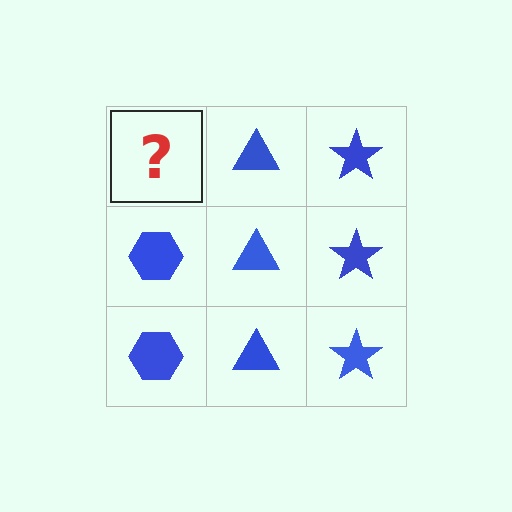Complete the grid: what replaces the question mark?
The question mark should be replaced with a blue hexagon.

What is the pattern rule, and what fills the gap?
The rule is that each column has a consistent shape. The gap should be filled with a blue hexagon.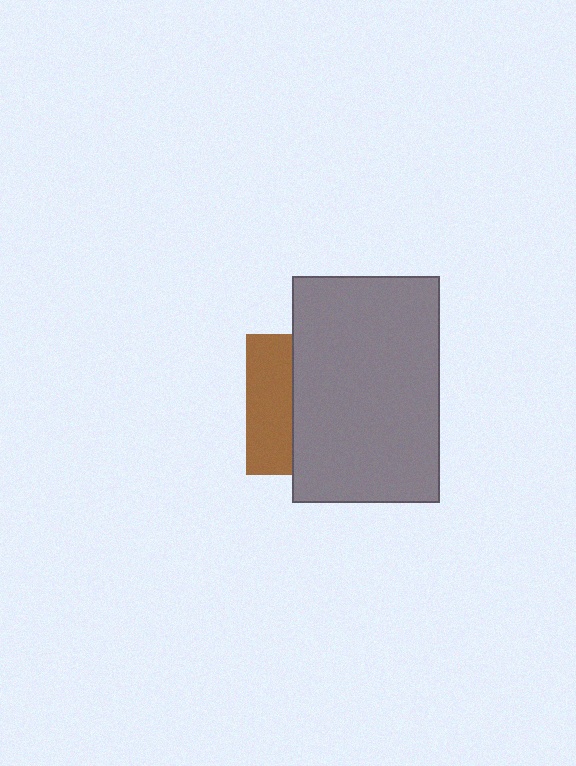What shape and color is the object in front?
The object in front is a gray rectangle.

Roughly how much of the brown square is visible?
A small part of it is visible (roughly 32%).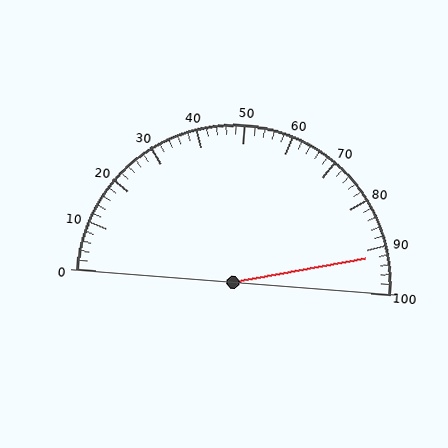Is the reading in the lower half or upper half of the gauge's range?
The reading is in the upper half of the range (0 to 100).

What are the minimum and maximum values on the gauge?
The gauge ranges from 0 to 100.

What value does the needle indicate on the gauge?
The needle indicates approximately 92.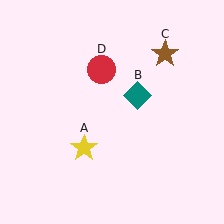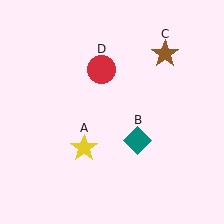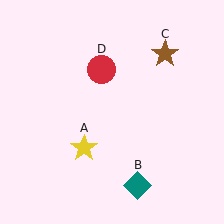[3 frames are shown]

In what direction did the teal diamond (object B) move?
The teal diamond (object B) moved down.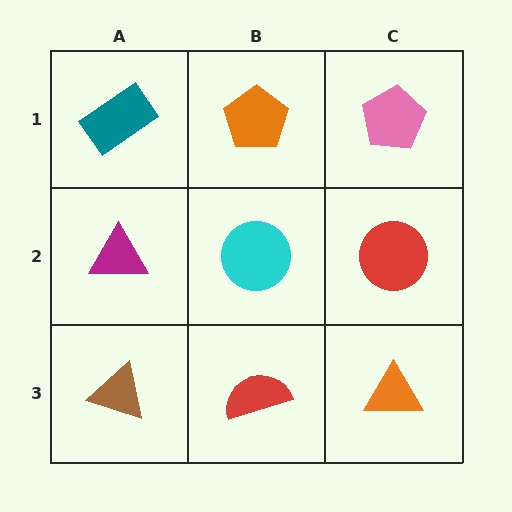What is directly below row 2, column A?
A brown triangle.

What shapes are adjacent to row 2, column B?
An orange pentagon (row 1, column B), a red semicircle (row 3, column B), a magenta triangle (row 2, column A), a red circle (row 2, column C).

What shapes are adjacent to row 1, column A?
A magenta triangle (row 2, column A), an orange pentagon (row 1, column B).